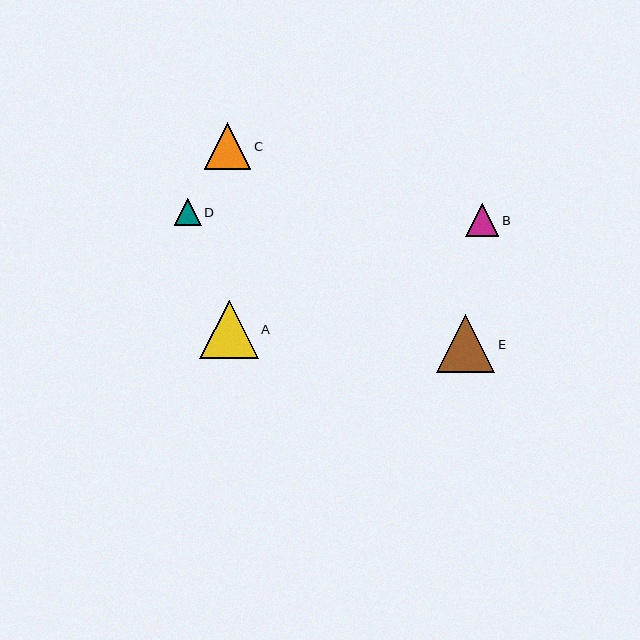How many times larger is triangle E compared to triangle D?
Triangle E is approximately 2.2 times the size of triangle D.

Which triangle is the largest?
Triangle A is the largest with a size of approximately 58 pixels.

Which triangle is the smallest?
Triangle D is the smallest with a size of approximately 27 pixels.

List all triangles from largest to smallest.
From largest to smallest: A, E, C, B, D.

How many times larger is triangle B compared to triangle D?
Triangle B is approximately 1.2 times the size of triangle D.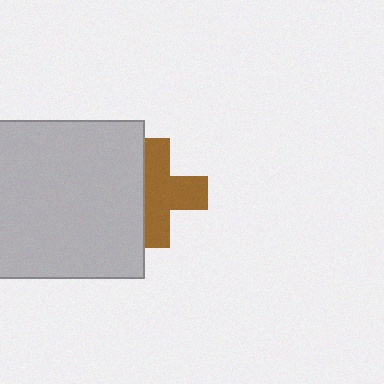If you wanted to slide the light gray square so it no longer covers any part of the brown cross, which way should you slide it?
Slide it left — that is the most direct way to separate the two shapes.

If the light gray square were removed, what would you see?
You would see the complete brown cross.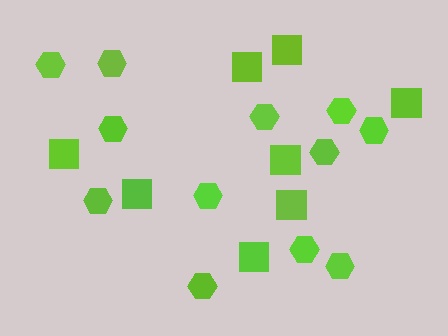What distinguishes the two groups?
There are 2 groups: one group of hexagons (12) and one group of squares (8).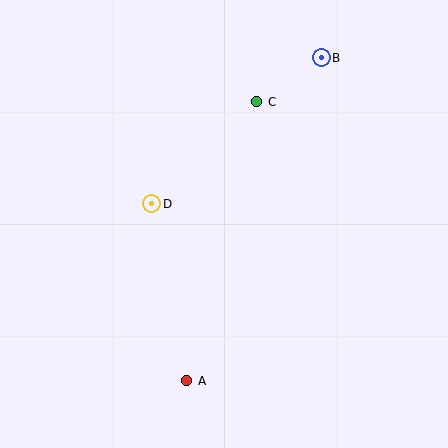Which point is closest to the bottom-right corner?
Point A is closest to the bottom-right corner.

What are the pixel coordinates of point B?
Point B is at (321, 58).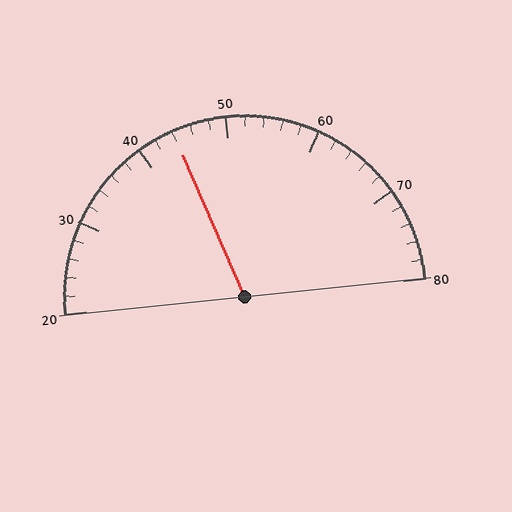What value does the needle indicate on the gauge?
The needle indicates approximately 44.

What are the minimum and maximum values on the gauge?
The gauge ranges from 20 to 80.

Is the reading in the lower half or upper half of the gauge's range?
The reading is in the lower half of the range (20 to 80).